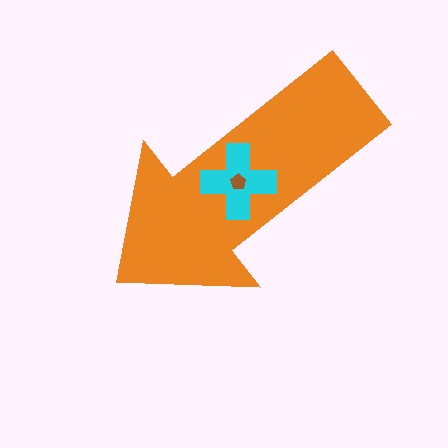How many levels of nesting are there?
3.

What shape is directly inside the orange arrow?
The cyan cross.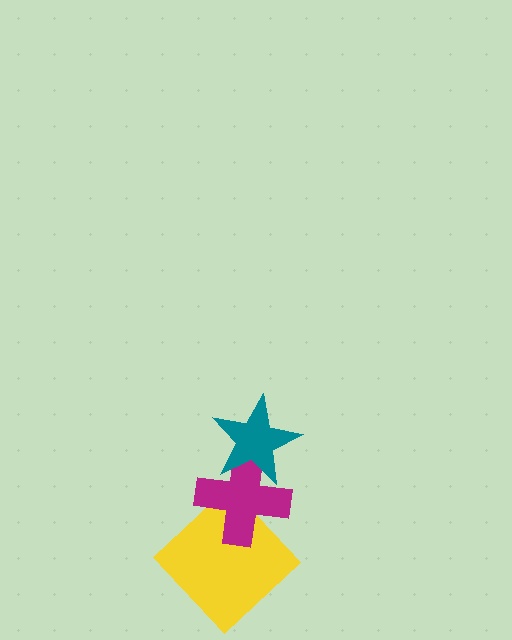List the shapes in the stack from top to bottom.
From top to bottom: the teal star, the magenta cross, the yellow diamond.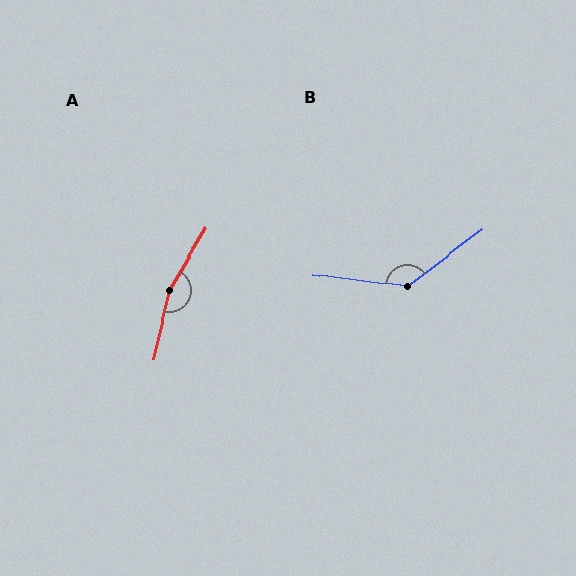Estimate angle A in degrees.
Approximately 162 degrees.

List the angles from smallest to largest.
B (136°), A (162°).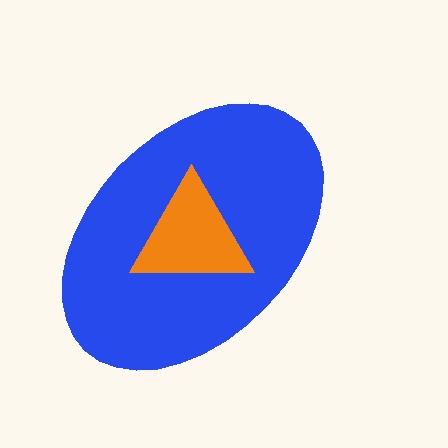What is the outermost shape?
The blue ellipse.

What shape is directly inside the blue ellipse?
The orange triangle.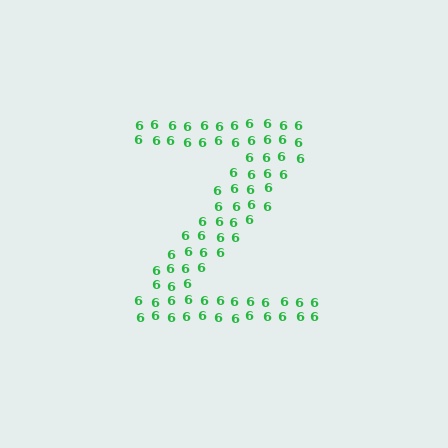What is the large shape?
The large shape is the letter Z.